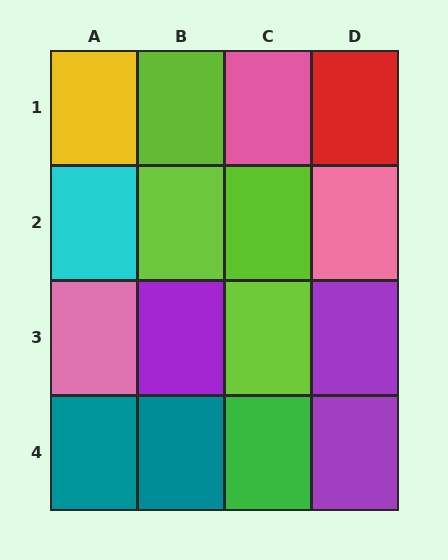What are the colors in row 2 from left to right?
Cyan, lime, lime, pink.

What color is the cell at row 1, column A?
Yellow.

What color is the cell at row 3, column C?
Lime.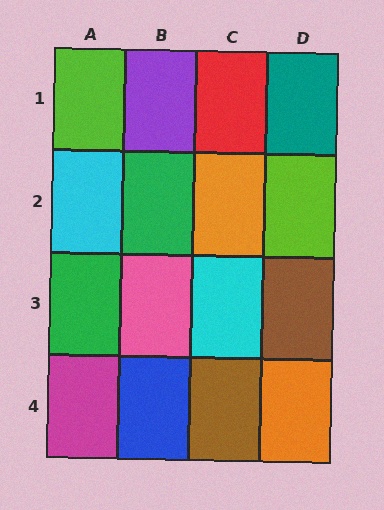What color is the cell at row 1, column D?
Teal.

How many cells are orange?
2 cells are orange.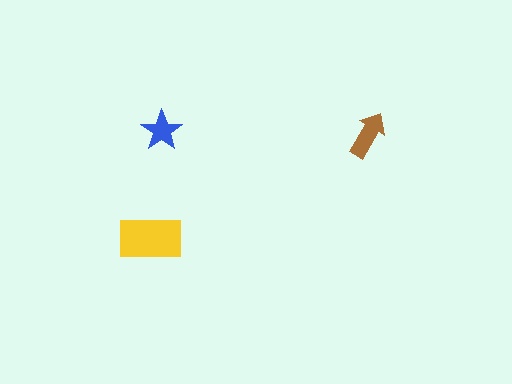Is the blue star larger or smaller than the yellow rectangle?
Smaller.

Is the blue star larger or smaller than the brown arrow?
Smaller.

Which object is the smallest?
The blue star.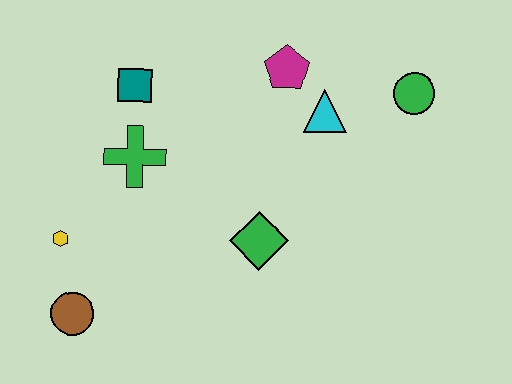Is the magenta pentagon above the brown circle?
Yes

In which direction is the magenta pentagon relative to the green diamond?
The magenta pentagon is above the green diamond.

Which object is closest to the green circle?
The cyan triangle is closest to the green circle.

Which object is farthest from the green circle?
The brown circle is farthest from the green circle.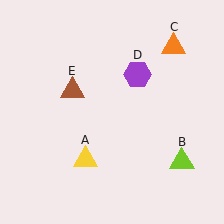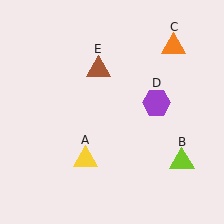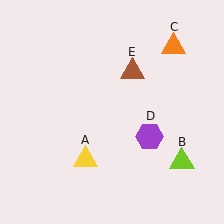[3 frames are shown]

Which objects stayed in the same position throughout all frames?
Yellow triangle (object A) and lime triangle (object B) and orange triangle (object C) remained stationary.